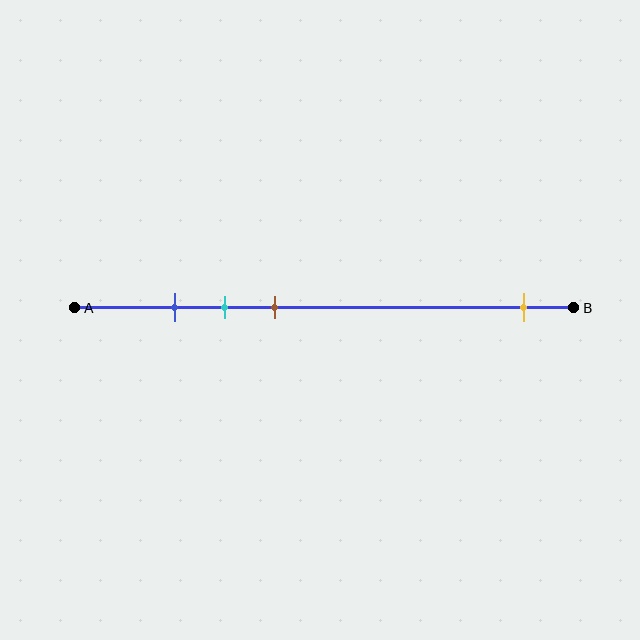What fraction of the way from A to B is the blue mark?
The blue mark is approximately 20% (0.2) of the way from A to B.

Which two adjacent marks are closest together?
The blue and cyan marks are the closest adjacent pair.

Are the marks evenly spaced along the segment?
No, the marks are not evenly spaced.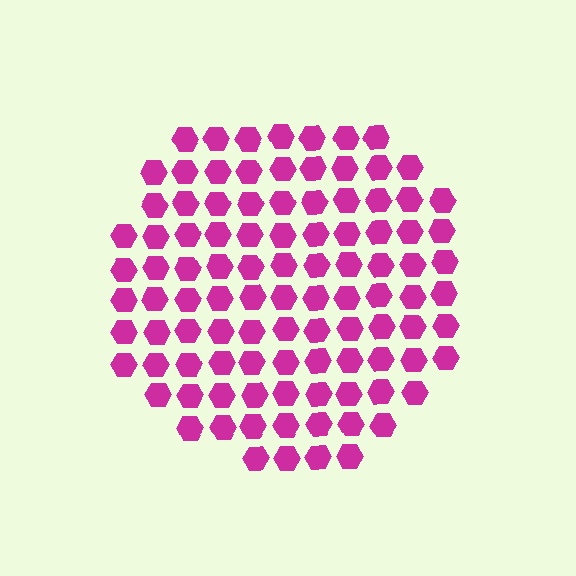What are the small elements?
The small elements are hexagons.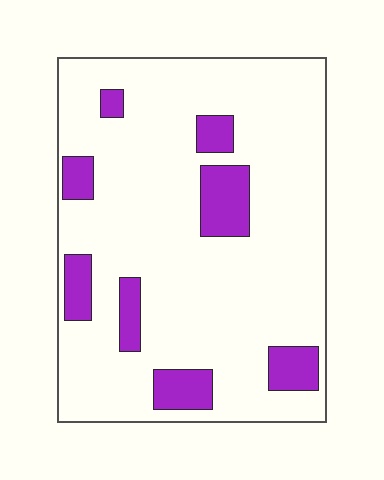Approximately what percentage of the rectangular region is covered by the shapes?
Approximately 15%.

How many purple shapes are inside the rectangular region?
8.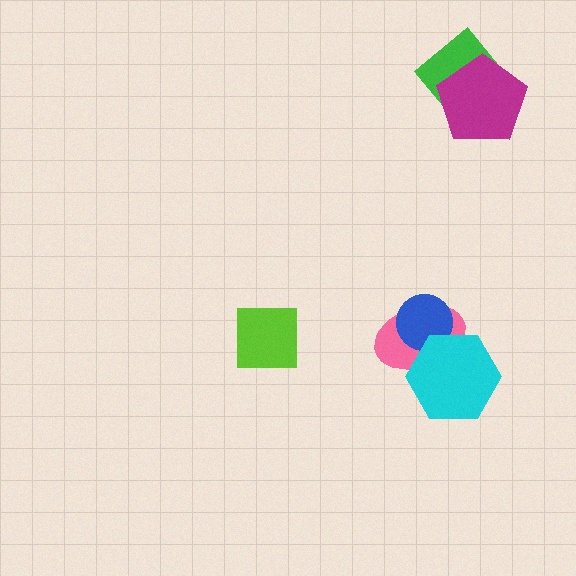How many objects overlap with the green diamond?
1 object overlaps with the green diamond.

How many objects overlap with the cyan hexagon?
2 objects overlap with the cyan hexagon.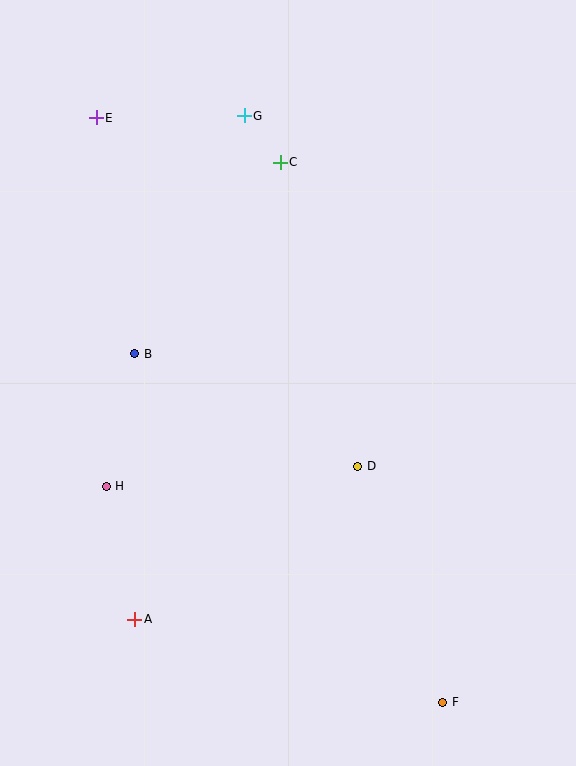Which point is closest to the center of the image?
Point D at (358, 466) is closest to the center.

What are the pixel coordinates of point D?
Point D is at (358, 466).